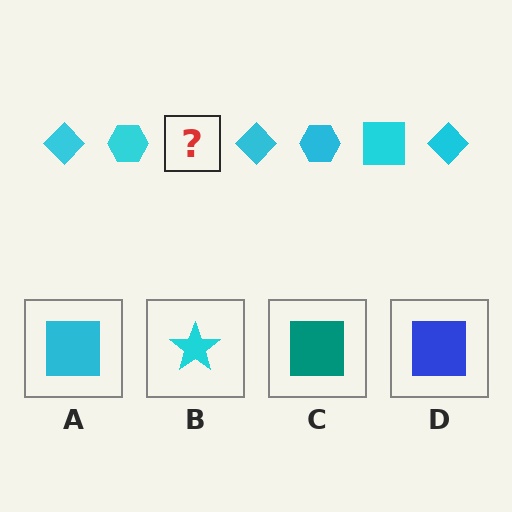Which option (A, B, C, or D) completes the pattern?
A.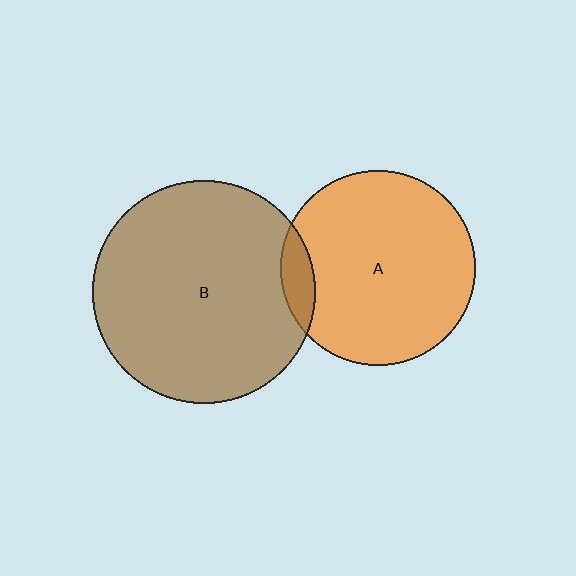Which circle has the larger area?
Circle B (brown).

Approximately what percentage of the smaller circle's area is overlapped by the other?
Approximately 10%.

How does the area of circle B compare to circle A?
Approximately 1.3 times.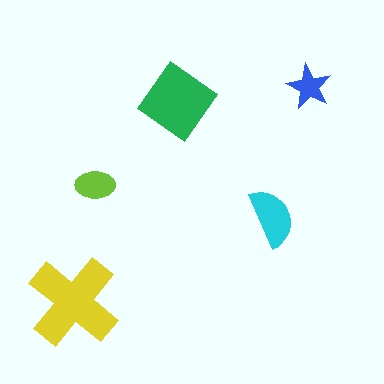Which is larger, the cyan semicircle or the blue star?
The cyan semicircle.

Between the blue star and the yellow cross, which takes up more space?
The yellow cross.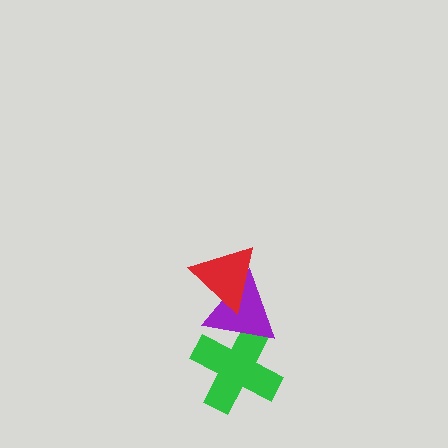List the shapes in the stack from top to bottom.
From top to bottom: the red triangle, the purple triangle, the green cross.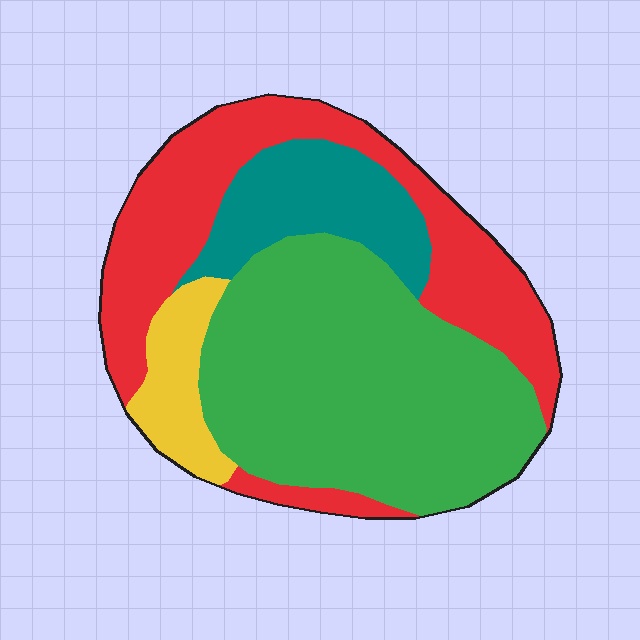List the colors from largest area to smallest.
From largest to smallest: green, red, teal, yellow.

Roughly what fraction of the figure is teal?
Teal takes up less than a sixth of the figure.